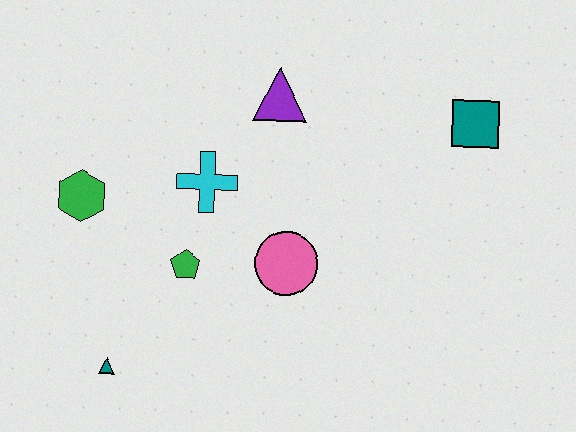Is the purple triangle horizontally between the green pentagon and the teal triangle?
No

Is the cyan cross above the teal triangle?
Yes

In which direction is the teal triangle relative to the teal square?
The teal triangle is to the left of the teal square.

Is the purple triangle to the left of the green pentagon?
No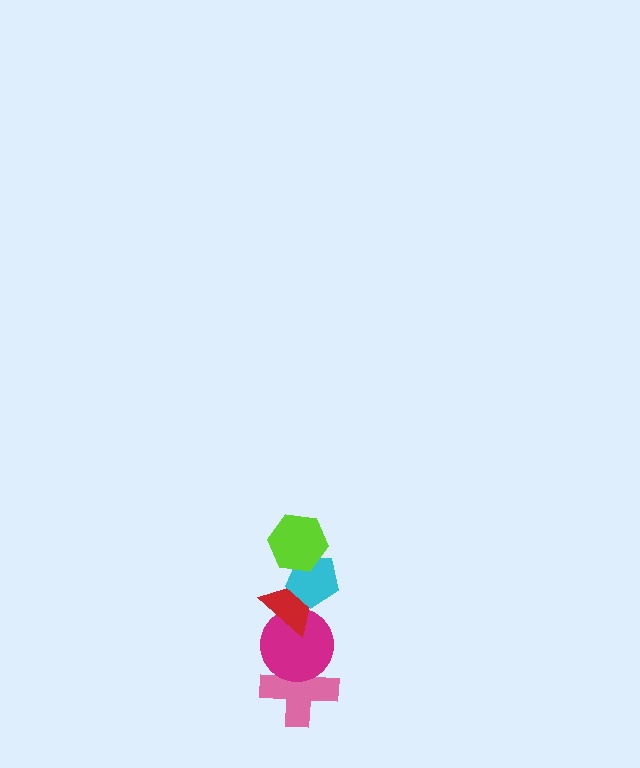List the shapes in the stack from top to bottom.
From top to bottom: the lime hexagon, the cyan pentagon, the red triangle, the magenta circle, the pink cross.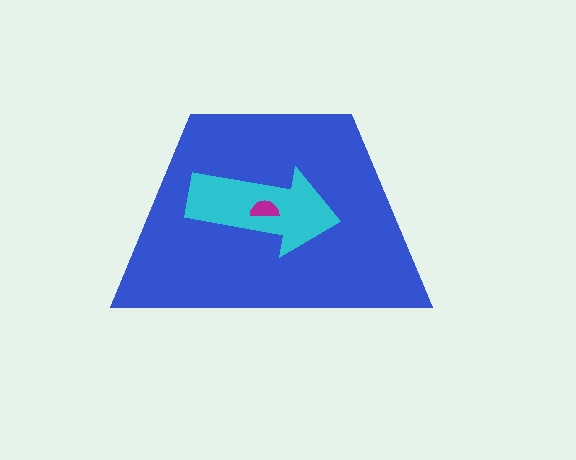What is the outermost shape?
The blue trapezoid.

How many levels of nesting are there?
3.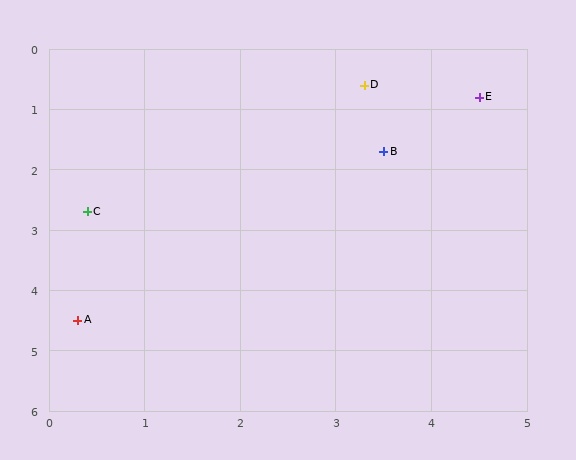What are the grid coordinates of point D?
Point D is at approximately (3.3, 0.6).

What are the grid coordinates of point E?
Point E is at approximately (4.5, 0.8).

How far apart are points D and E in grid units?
Points D and E are about 1.2 grid units apart.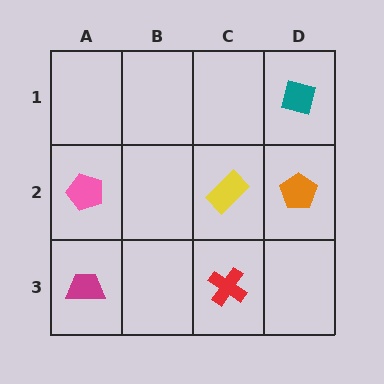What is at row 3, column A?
A magenta trapezoid.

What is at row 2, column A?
A pink pentagon.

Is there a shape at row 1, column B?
No, that cell is empty.